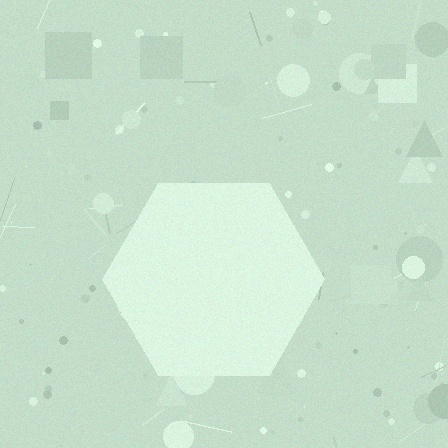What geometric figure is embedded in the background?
A hexagon is embedded in the background.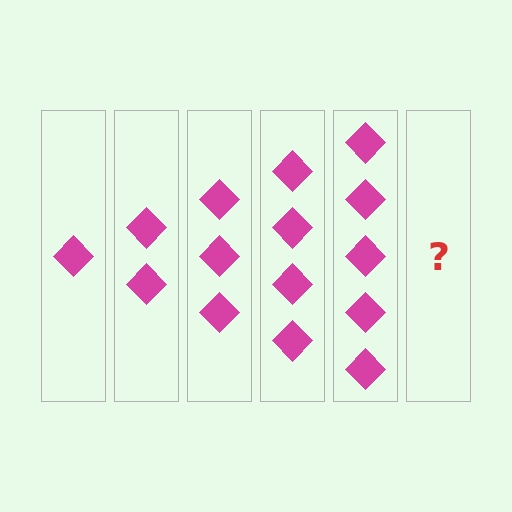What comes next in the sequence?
The next element should be 6 diamonds.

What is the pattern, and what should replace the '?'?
The pattern is that each step adds one more diamond. The '?' should be 6 diamonds.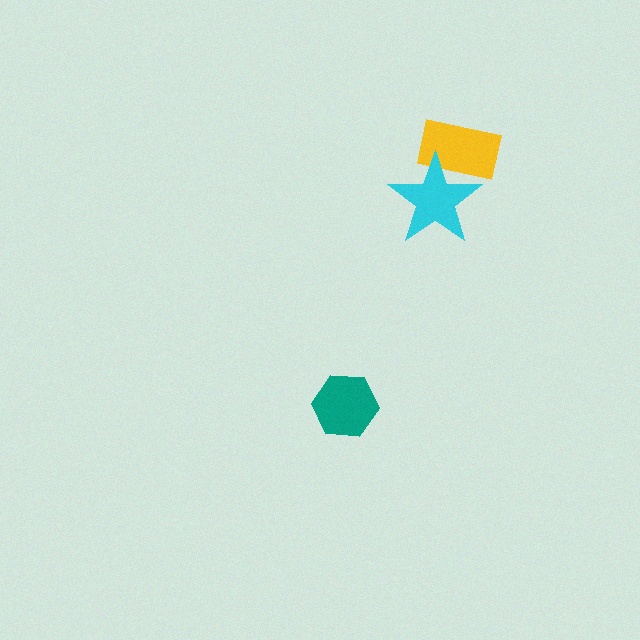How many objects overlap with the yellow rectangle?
1 object overlaps with the yellow rectangle.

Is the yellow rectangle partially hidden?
Yes, it is partially covered by another shape.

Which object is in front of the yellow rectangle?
The cyan star is in front of the yellow rectangle.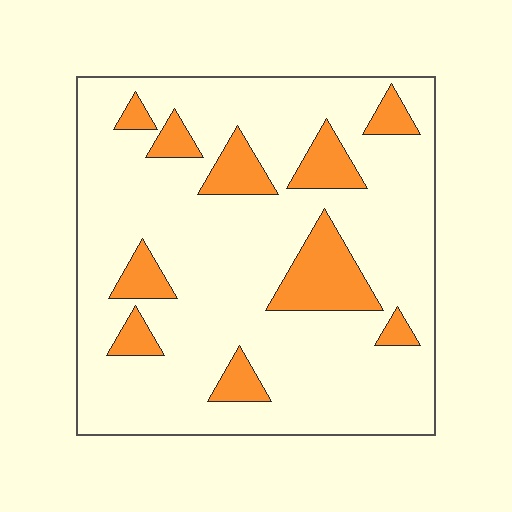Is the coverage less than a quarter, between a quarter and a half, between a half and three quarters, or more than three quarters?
Less than a quarter.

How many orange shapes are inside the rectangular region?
10.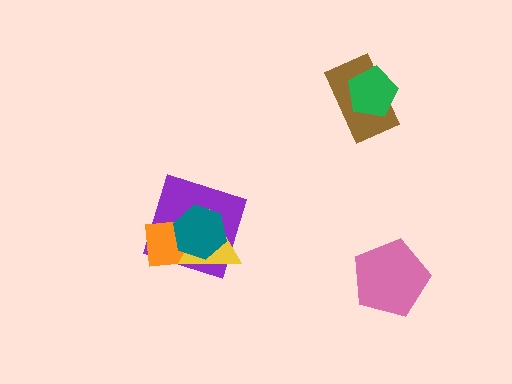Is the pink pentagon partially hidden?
No, no other shape covers it.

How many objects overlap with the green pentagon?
1 object overlaps with the green pentagon.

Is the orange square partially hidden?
Yes, it is partially covered by another shape.